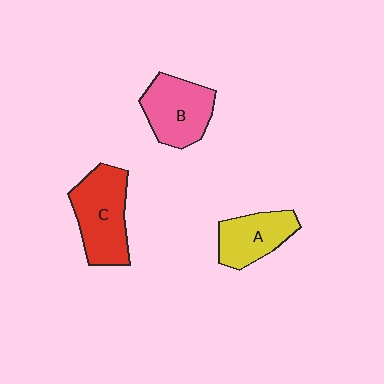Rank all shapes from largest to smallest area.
From largest to smallest: C (red), B (pink), A (yellow).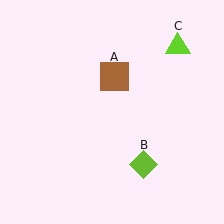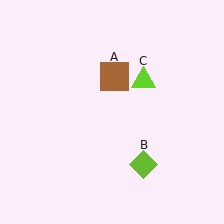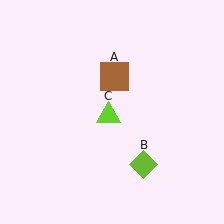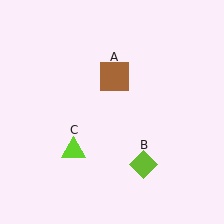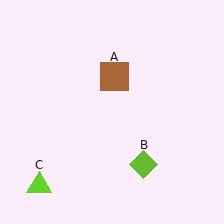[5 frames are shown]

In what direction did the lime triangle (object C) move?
The lime triangle (object C) moved down and to the left.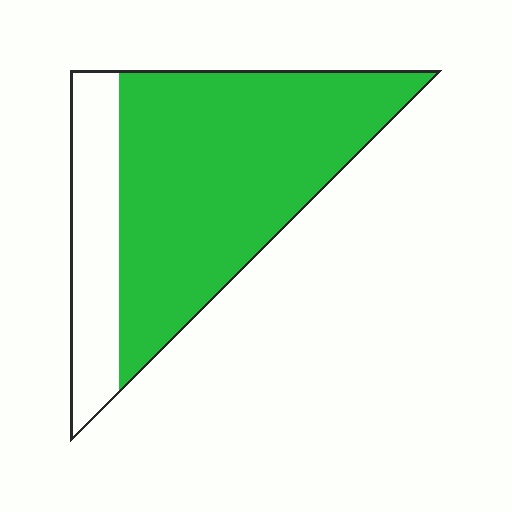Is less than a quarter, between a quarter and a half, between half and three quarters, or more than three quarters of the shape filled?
More than three quarters.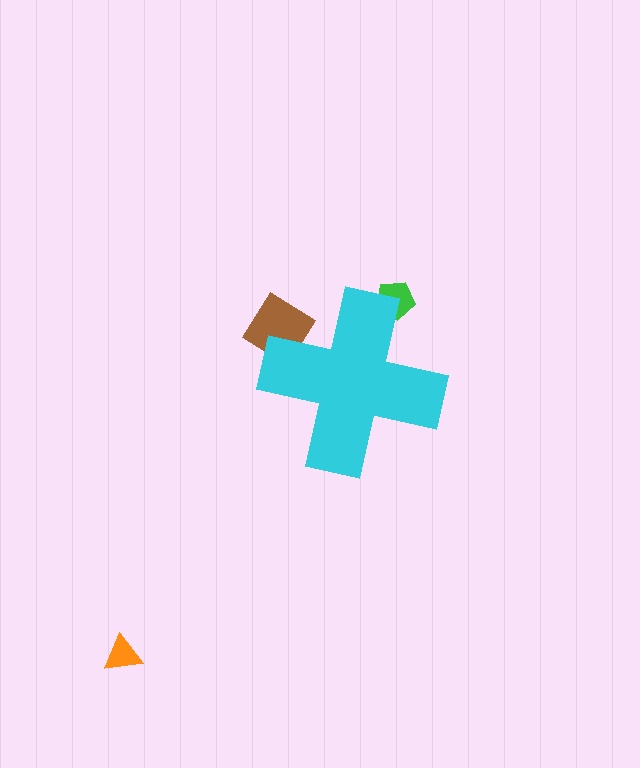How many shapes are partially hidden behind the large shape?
2 shapes are partially hidden.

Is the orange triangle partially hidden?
No, the orange triangle is fully visible.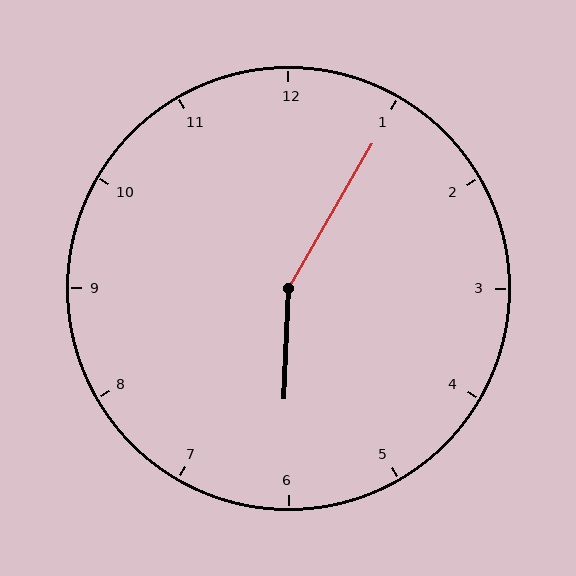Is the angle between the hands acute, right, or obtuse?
It is obtuse.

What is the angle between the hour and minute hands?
Approximately 152 degrees.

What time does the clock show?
6:05.